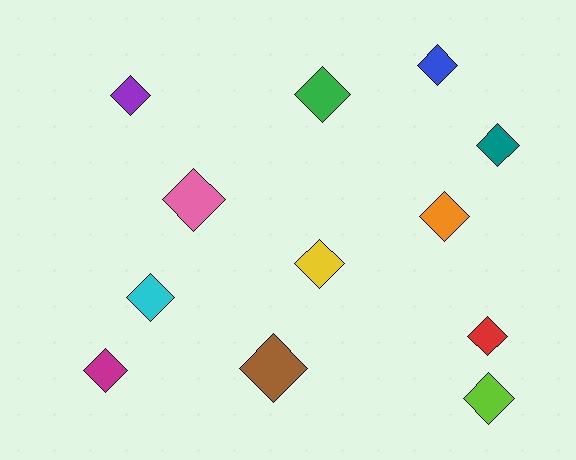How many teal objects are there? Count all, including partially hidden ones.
There is 1 teal object.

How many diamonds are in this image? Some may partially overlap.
There are 12 diamonds.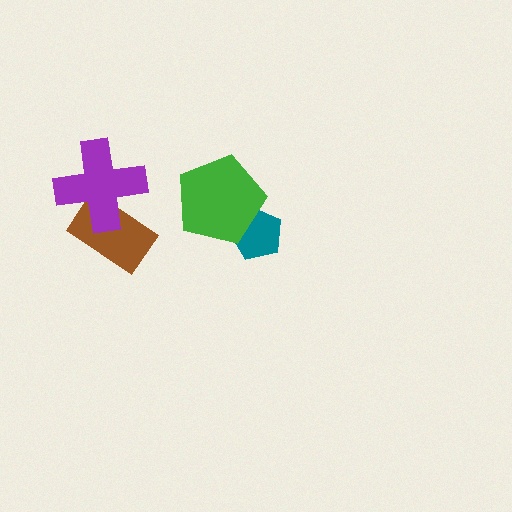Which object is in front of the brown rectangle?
The purple cross is in front of the brown rectangle.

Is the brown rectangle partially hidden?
Yes, it is partially covered by another shape.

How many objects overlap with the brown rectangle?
1 object overlaps with the brown rectangle.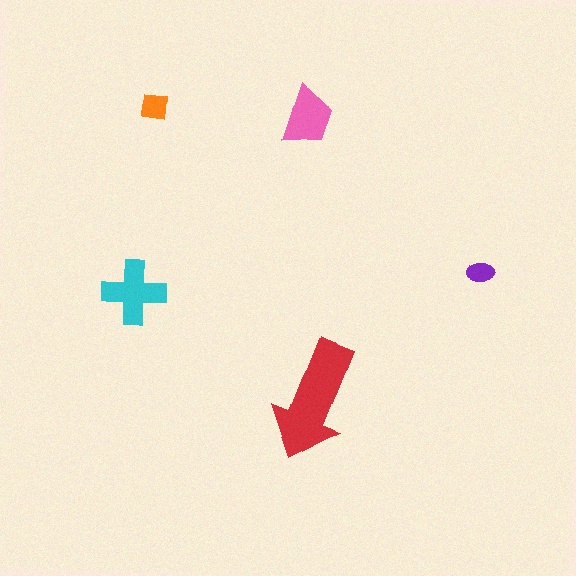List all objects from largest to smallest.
The red arrow, the cyan cross, the pink trapezoid, the orange square, the purple ellipse.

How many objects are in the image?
There are 5 objects in the image.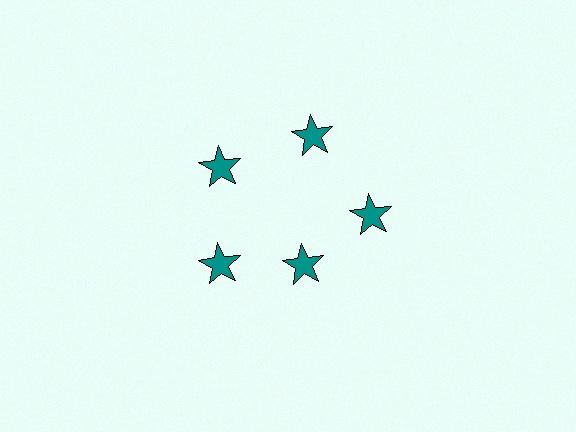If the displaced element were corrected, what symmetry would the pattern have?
It would have 5-fold rotational symmetry — the pattern would map onto itself every 72 degrees.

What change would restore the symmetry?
The symmetry would be restored by moving it outward, back onto the ring so that all 5 stars sit at equal angles and equal distance from the center.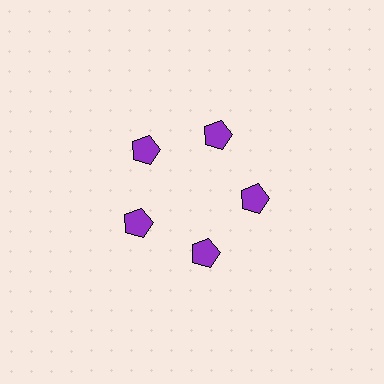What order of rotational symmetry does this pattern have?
This pattern has 5-fold rotational symmetry.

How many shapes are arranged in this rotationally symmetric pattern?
There are 5 shapes, arranged in 5 groups of 1.